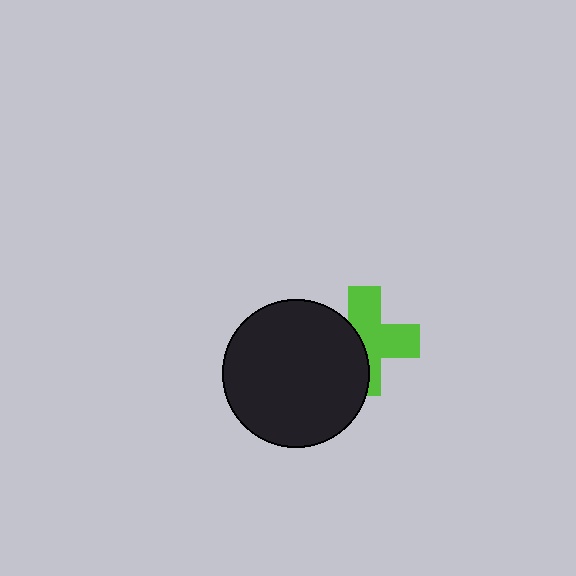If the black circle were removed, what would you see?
You would see the complete lime cross.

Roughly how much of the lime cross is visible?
About half of it is visible (roughly 59%).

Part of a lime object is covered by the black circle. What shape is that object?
It is a cross.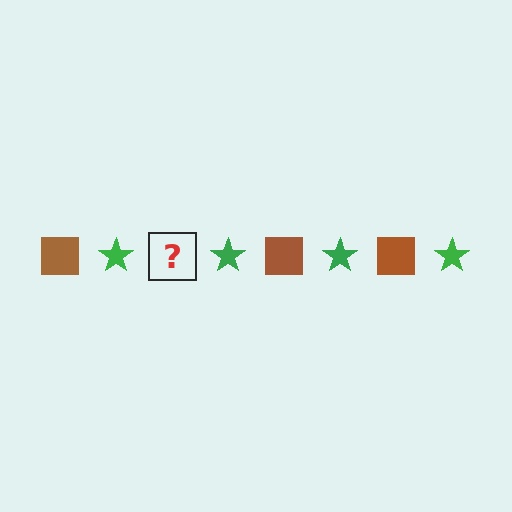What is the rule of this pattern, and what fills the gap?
The rule is that the pattern alternates between brown square and green star. The gap should be filled with a brown square.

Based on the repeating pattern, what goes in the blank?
The blank should be a brown square.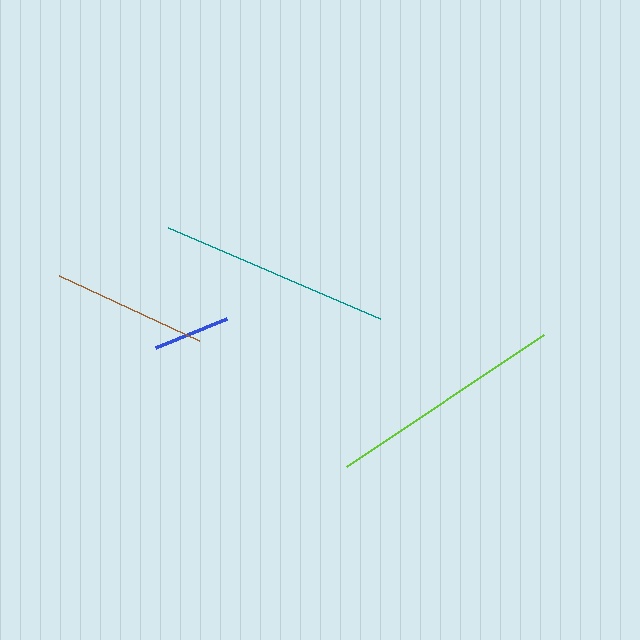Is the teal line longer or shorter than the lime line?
The lime line is longer than the teal line.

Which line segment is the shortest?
The blue line is the shortest at approximately 77 pixels.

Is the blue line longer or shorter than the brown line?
The brown line is longer than the blue line.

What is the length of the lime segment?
The lime segment is approximately 237 pixels long.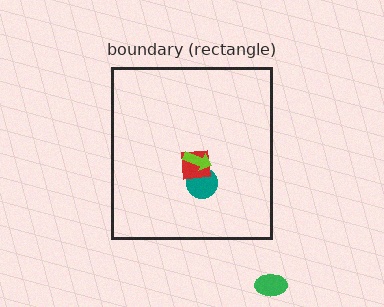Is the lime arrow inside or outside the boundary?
Inside.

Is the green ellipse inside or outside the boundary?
Outside.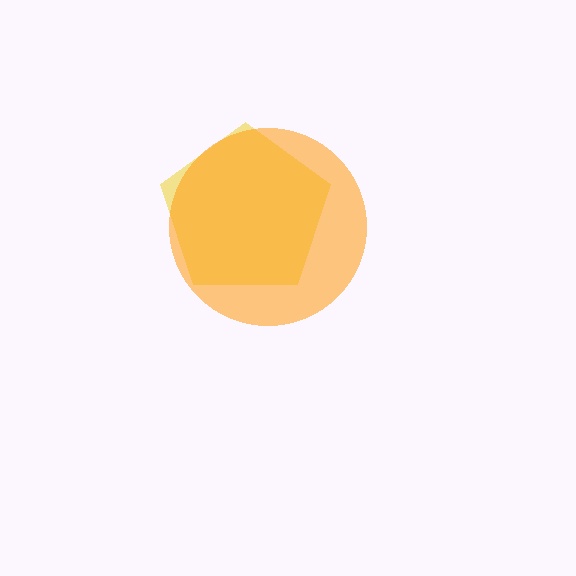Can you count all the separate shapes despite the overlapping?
Yes, there are 2 separate shapes.